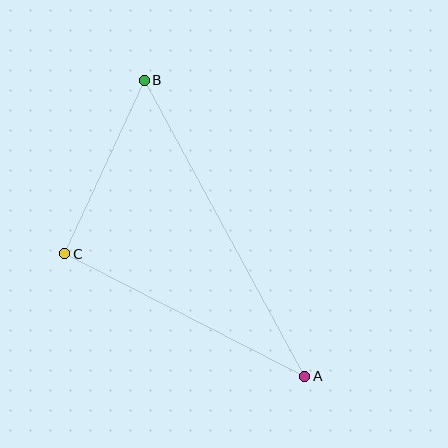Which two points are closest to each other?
Points B and C are closest to each other.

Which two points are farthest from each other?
Points A and B are farthest from each other.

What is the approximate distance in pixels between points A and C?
The distance between A and C is approximately 269 pixels.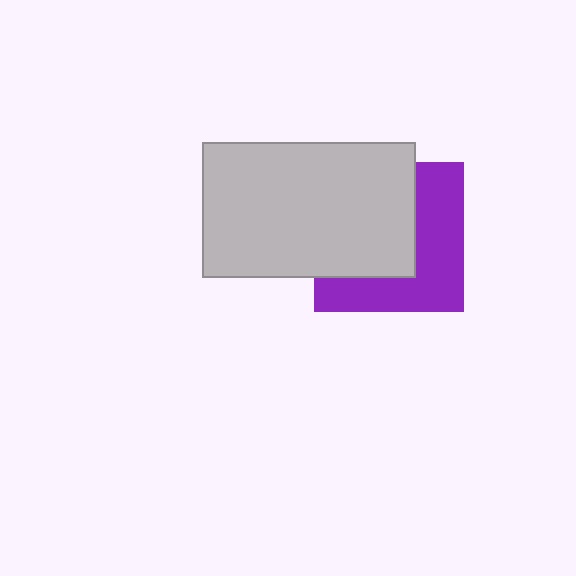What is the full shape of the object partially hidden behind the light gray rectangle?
The partially hidden object is a purple square.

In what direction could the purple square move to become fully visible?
The purple square could move toward the lower-right. That would shift it out from behind the light gray rectangle entirely.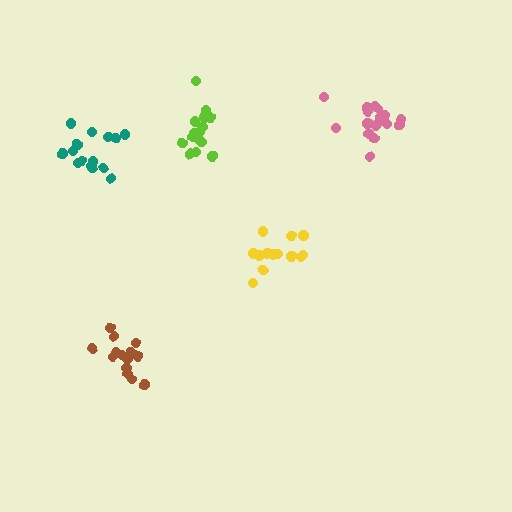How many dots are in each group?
Group 1: 13 dots, Group 2: 18 dots, Group 3: 15 dots, Group 4: 15 dots, Group 5: 14 dots (75 total).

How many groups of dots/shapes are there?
There are 5 groups.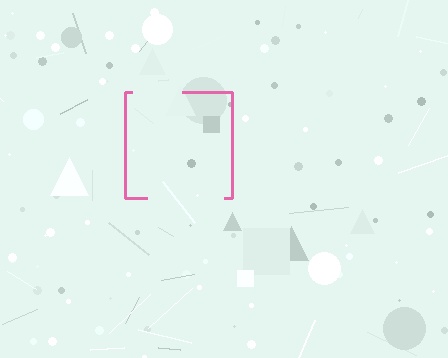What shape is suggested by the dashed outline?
The dashed outline suggests a square.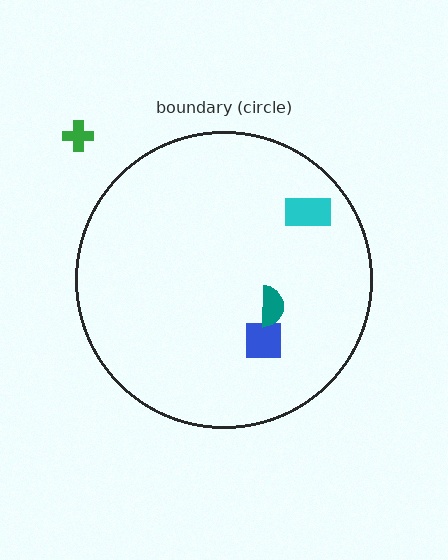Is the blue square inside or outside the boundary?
Inside.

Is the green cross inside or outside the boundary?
Outside.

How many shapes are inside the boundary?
3 inside, 1 outside.